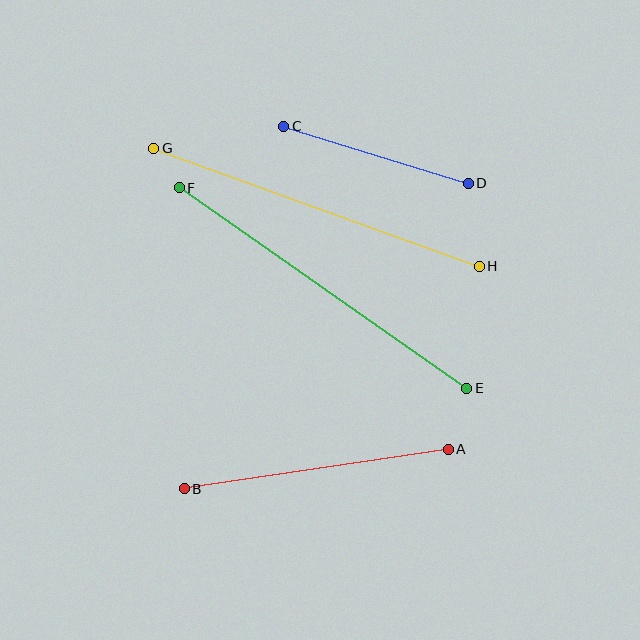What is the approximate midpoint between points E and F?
The midpoint is at approximately (323, 288) pixels.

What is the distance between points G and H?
The distance is approximately 347 pixels.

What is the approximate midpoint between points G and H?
The midpoint is at approximately (317, 207) pixels.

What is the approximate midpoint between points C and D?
The midpoint is at approximately (376, 155) pixels.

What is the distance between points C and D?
The distance is approximately 193 pixels.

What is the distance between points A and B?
The distance is approximately 267 pixels.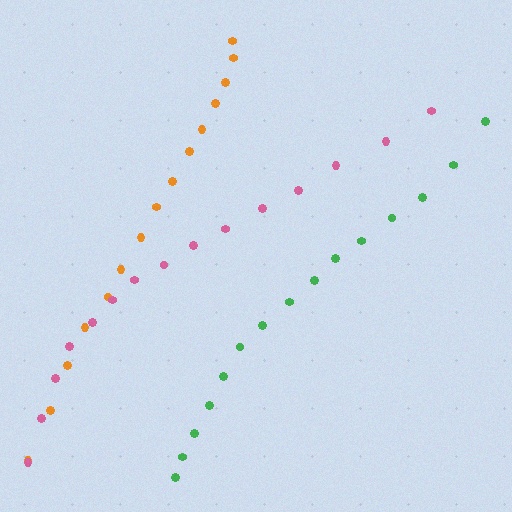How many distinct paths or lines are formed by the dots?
There are 3 distinct paths.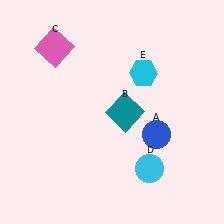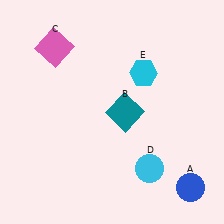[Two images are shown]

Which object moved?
The blue circle (A) moved down.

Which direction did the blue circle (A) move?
The blue circle (A) moved down.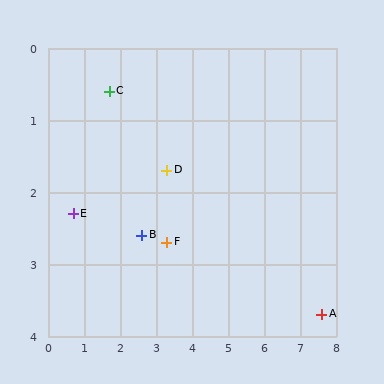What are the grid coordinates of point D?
Point D is at approximately (3.3, 1.7).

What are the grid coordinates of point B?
Point B is at approximately (2.6, 2.6).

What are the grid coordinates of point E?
Point E is at approximately (0.7, 2.3).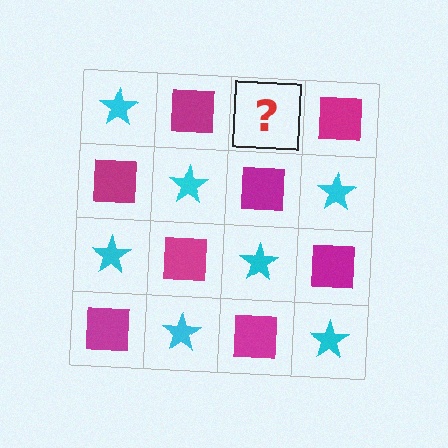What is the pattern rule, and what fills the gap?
The rule is that it alternates cyan star and magenta square in a checkerboard pattern. The gap should be filled with a cyan star.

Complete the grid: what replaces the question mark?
The question mark should be replaced with a cyan star.